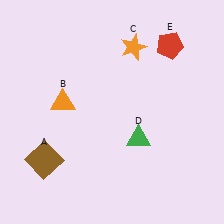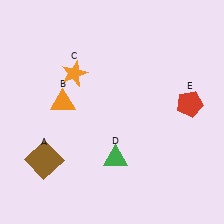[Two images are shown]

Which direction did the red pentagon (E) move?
The red pentagon (E) moved down.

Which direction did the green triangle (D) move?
The green triangle (D) moved left.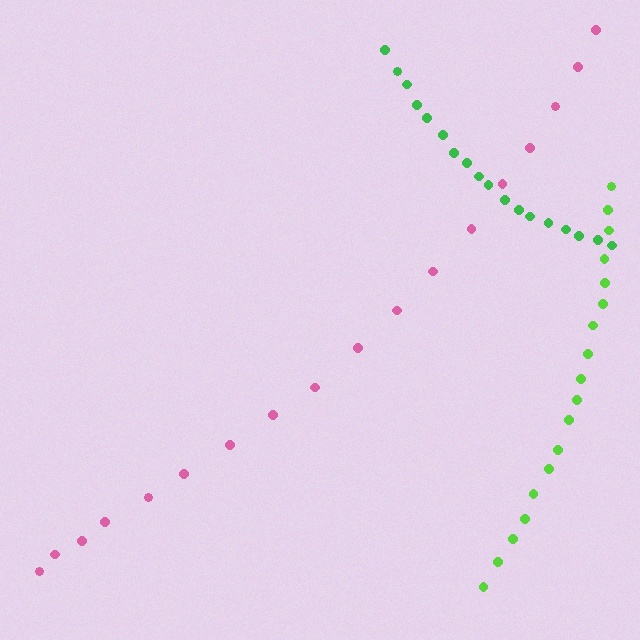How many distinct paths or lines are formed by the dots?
There are 3 distinct paths.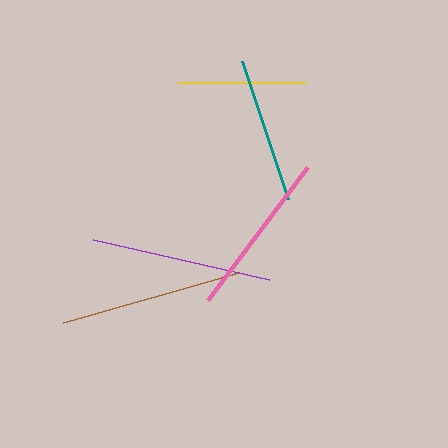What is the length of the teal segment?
The teal segment is approximately 146 pixels long.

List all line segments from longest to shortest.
From longest to shortest: brown, purple, pink, teal, yellow.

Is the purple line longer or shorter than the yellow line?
The purple line is longer than the yellow line.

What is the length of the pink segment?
The pink segment is approximately 166 pixels long.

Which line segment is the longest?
The brown line is the longest at approximately 183 pixels.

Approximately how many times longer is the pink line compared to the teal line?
The pink line is approximately 1.1 times the length of the teal line.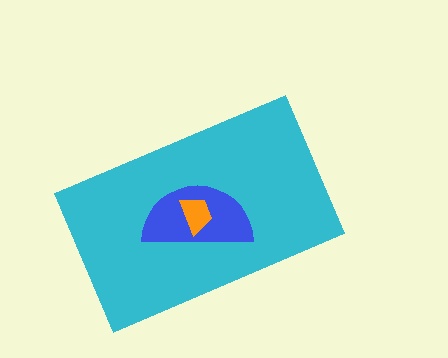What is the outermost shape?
The cyan rectangle.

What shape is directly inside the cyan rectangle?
The blue semicircle.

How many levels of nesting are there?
3.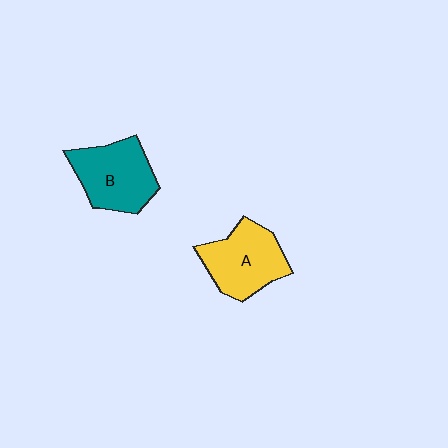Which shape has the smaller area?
Shape A (yellow).